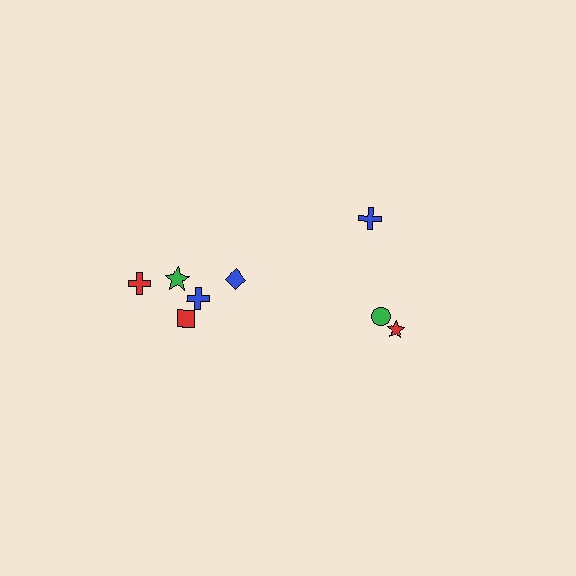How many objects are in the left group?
There are 5 objects.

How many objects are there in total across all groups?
There are 8 objects.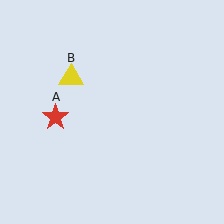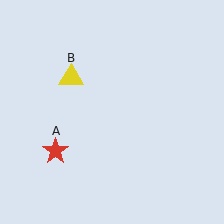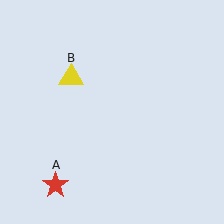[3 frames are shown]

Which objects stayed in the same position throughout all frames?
Yellow triangle (object B) remained stationary.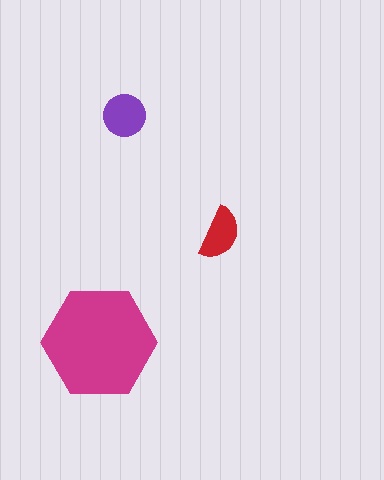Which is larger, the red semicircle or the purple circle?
The purple circle.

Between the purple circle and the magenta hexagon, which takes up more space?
The magenta hexagon.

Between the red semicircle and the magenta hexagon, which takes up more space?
The magenta hexagon.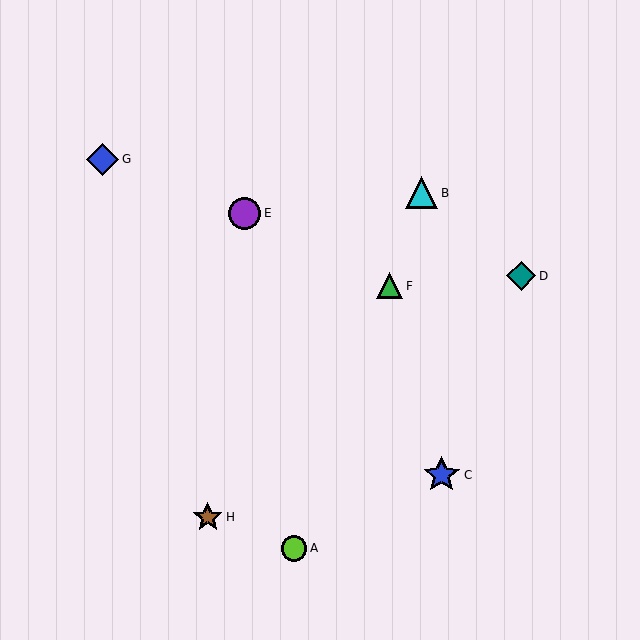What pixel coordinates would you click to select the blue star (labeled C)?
Click at (442, 475) to select the blue star C.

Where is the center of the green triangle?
The center of the green triangle is at (390, 286).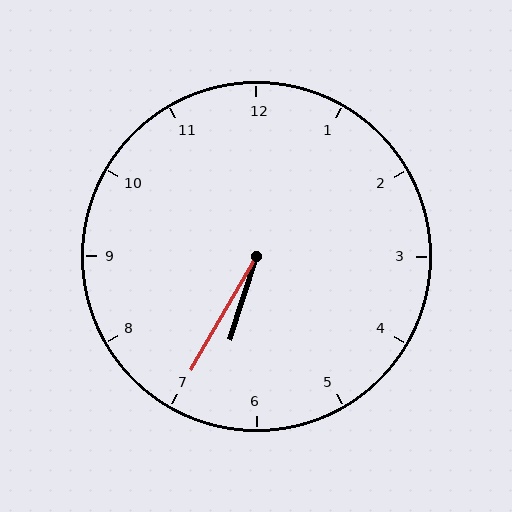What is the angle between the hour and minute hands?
Approximately 12 degrees.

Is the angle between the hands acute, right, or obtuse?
It is acute.